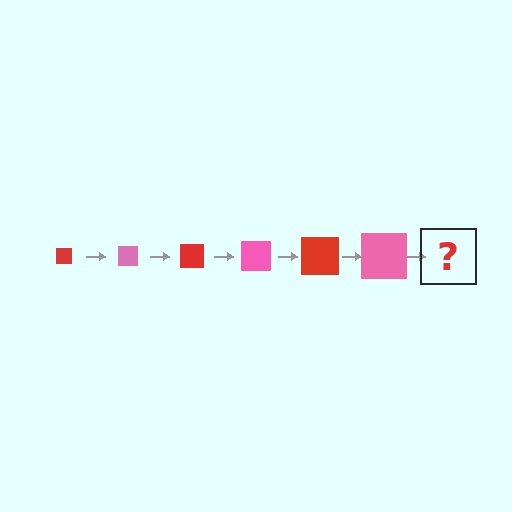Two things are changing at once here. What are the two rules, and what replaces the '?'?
The two rules are that the square grows larger each step and the color cycles through red and pink. The '?' should be a red square, larger than the previous one.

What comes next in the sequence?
The next element should be a red square, larger than the previous one.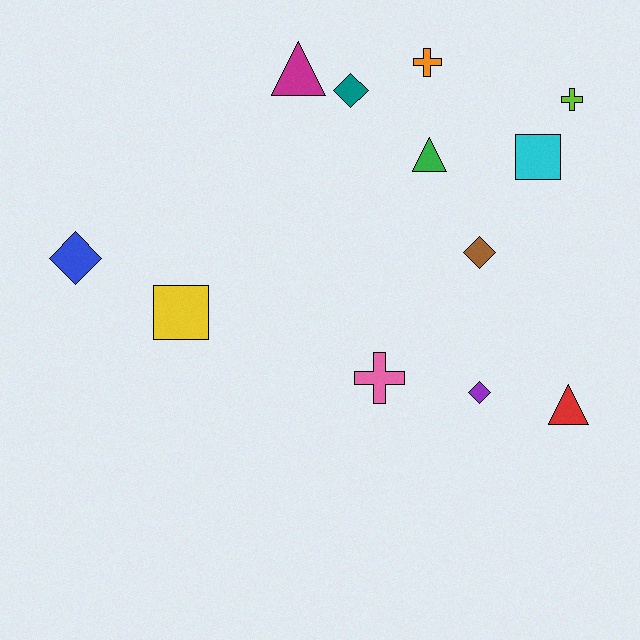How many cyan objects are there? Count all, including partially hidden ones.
There is 1 cyan object.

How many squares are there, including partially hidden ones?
There are 2 squares.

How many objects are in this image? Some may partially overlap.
There are 12 objects.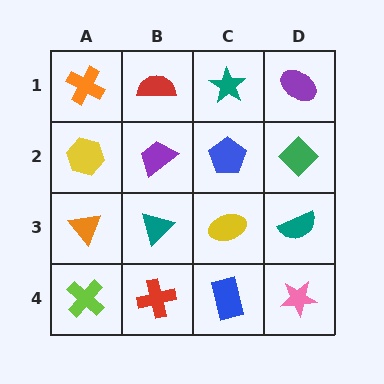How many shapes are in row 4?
4 shapes.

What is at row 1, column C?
A teal star.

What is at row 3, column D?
A teal semicircle.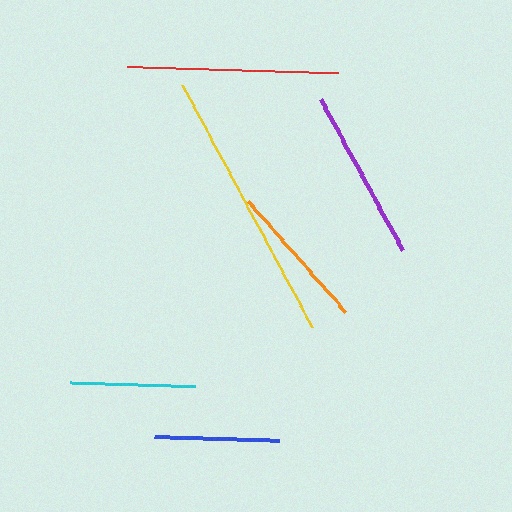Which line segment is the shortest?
The cyan line is the shortest at approximately 125 pixels.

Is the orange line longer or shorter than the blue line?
The orange line is longer than the blue line.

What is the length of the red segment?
The red segment is approximately 210 pixels long.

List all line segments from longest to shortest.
From longest to shortest: yellow, red, purple, orange, blue, cyan.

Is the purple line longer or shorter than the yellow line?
The yellow line is longer than the purple line.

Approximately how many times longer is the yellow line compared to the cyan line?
The yellow line is approximately 2.2 times the length of the cyan line.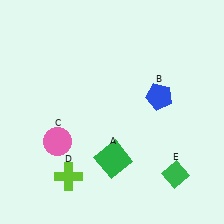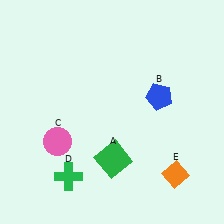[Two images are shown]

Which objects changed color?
D changed from lime to green. E changed from green to orange.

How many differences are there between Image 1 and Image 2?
There are 2 differences between the two images.